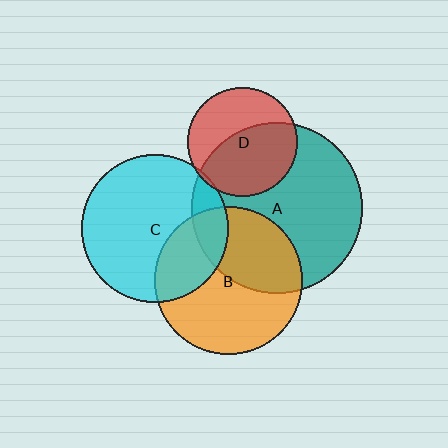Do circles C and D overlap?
Yes.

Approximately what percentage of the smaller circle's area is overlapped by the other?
Approximately 5%.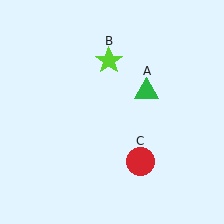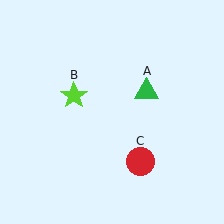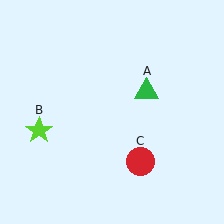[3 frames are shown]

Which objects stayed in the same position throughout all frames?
Green triangle (object A) and red circle (object C) remained stationary.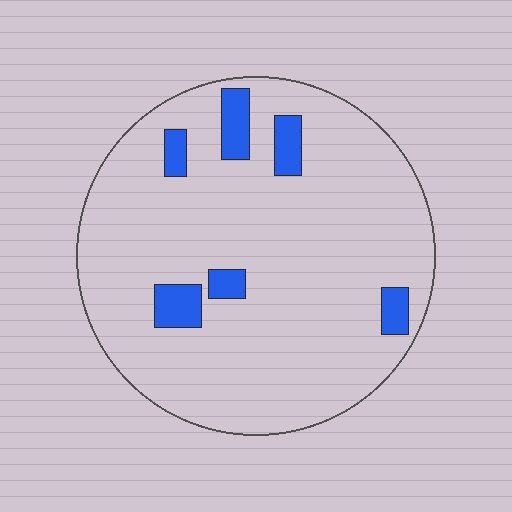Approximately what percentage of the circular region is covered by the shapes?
Approximately 10%.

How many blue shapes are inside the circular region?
6.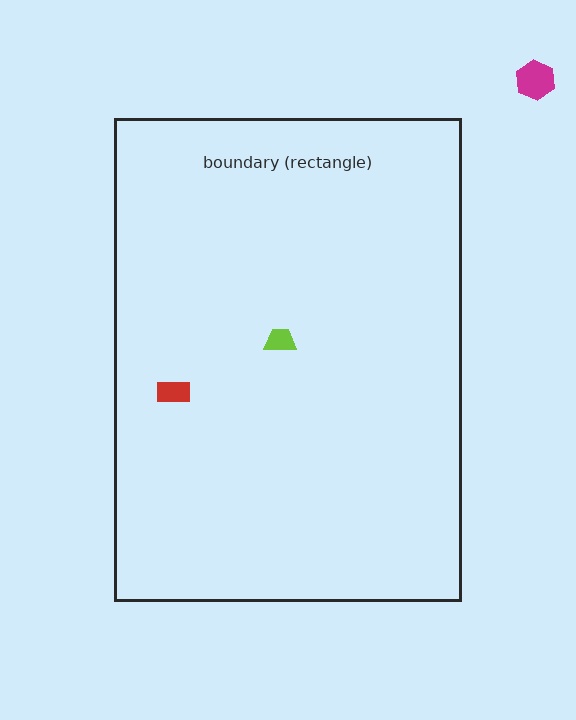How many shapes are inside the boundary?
2 inside, 1 outside.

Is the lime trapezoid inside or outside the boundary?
Inside.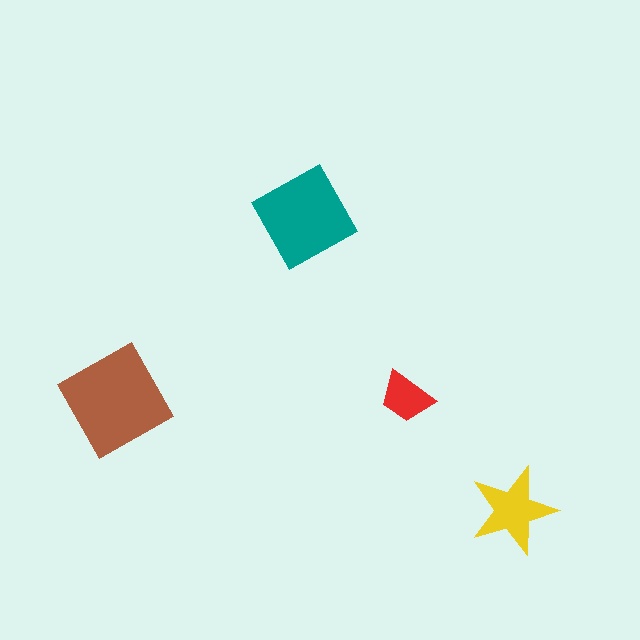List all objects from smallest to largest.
The red trapezoid, the yellow star, the teal diamond, the brown square.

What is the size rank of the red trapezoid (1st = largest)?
4th.